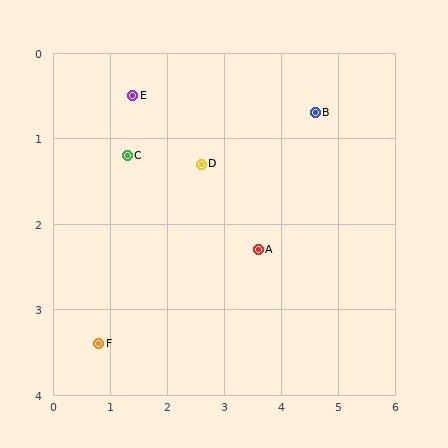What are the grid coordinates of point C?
Point C is at approximately (1.3, 1.2).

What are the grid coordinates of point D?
Point D is at approximately (2.6, 1.3).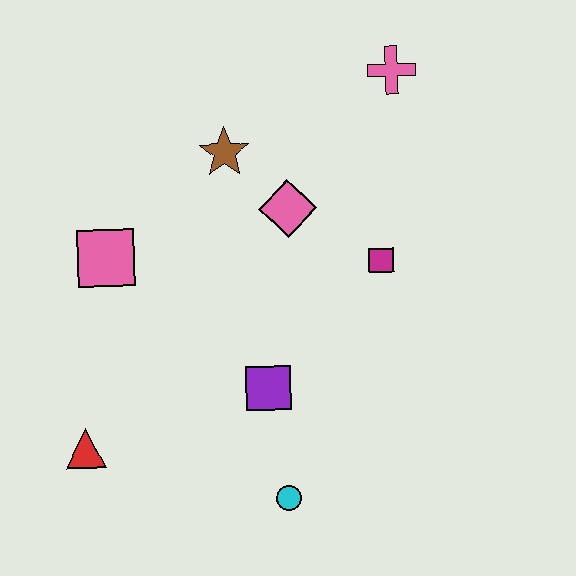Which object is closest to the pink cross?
The pink diamond is closest to the pink cross.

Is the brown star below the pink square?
No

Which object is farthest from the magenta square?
The red triangle is farthest from the magenta square.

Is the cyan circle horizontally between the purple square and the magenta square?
Yes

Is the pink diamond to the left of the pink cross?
Yes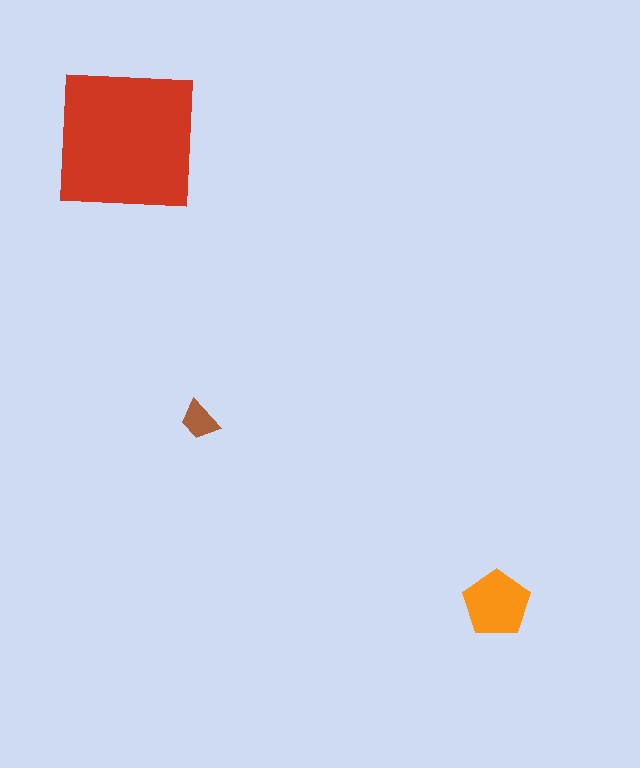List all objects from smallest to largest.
The brown trapezoid, the orange pentagon, the red square.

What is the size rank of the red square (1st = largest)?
1st.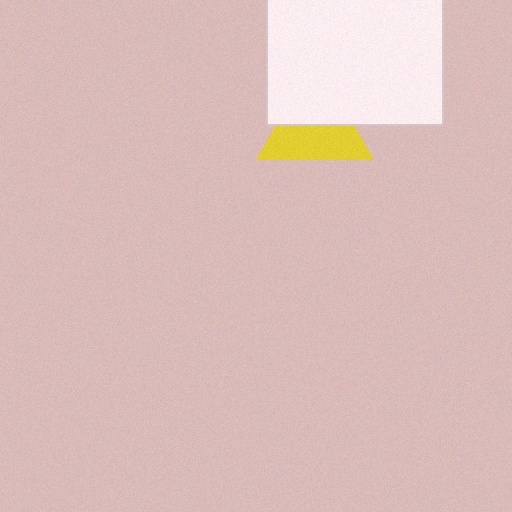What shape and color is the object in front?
The object in front is a white square.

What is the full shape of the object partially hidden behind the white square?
The partially hidden object is a yellow triangle.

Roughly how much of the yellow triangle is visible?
About half of it is visible (roughly 56%).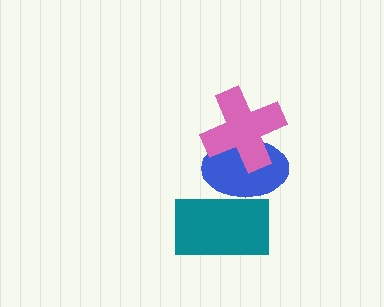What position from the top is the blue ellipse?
The blue ellipse is 2nd from the top.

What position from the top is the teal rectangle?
The teal rectangle is 3rd from the top.